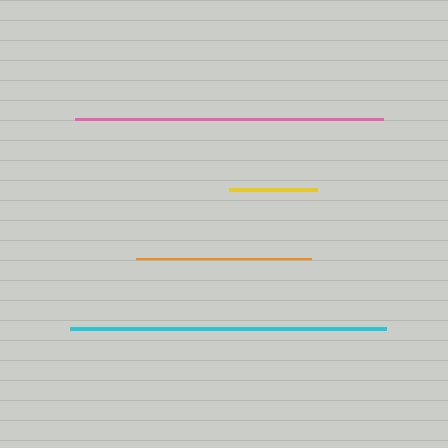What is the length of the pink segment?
The pink segment is approximately 308 pixels long.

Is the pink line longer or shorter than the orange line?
The pink line is longer than the orange line.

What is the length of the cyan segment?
The cyan segment is approximately 315 pixels long.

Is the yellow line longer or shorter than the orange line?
The orange line is longer than the yellow line.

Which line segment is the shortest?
The yellow line is the shortest at approximately 89 pixels.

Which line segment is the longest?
The cyan line is the longest at approximately 315 pixels.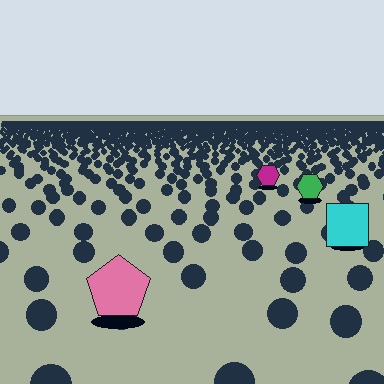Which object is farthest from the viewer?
The magenta hexagon is farthest from the viewer. It appears smaller and the ground texture around it is denser.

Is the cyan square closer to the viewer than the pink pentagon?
No. The pink pentagon is closer — you can tell from the texture gradient: the ground texture is coarser near it.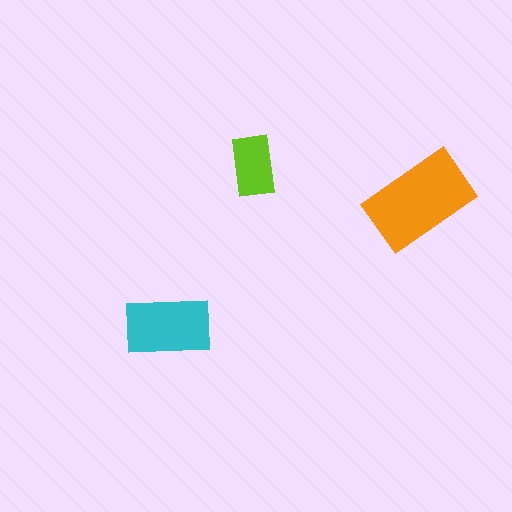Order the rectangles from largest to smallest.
the orange one, the cyan one, the lime one.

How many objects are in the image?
There are 3 objects in the image.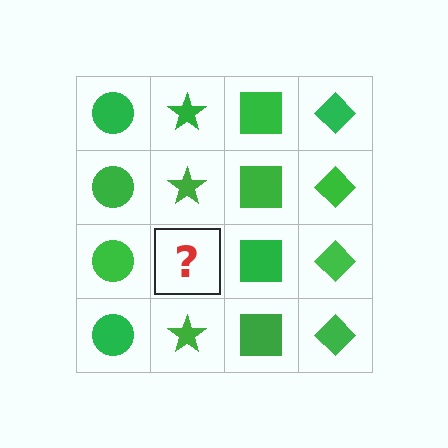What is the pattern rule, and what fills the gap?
The rule is that each column has a consistent shape. The gap should be filled with a green star.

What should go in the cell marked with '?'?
The missing cell should contain a green star.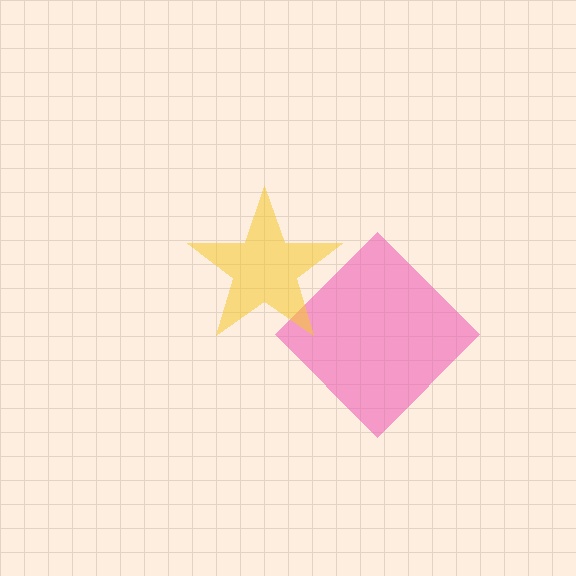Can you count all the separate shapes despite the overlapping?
Yes, there are 2 separate shapes.